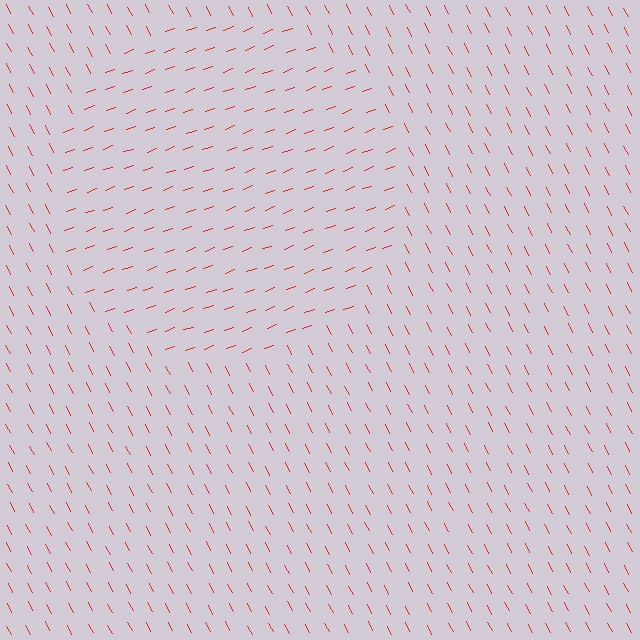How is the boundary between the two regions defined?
The boundary is defined purely by a change in line orientation (approximately 83 degrees difference). All lines are the same color and thickness.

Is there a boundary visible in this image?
Yes, there is a texture boundary formed by a change in line orientation.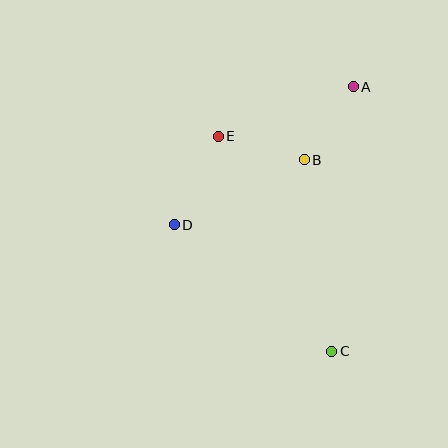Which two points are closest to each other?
Points A and B are closest to each other.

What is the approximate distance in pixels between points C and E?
The distance between C and E is approximately 243 pixels.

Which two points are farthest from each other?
Points A and C are farthest from each other.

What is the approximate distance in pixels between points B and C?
The distance between B and C is approximately 194 pixels.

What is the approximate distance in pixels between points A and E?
The distance between A and E is approximately 143 pixels.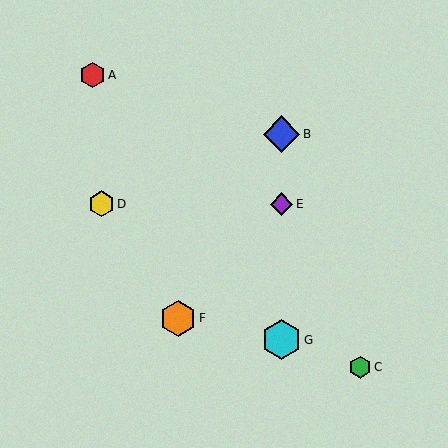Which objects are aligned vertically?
Objects B, E, G are aligned vertically.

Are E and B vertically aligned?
Yes, both are at x≈281.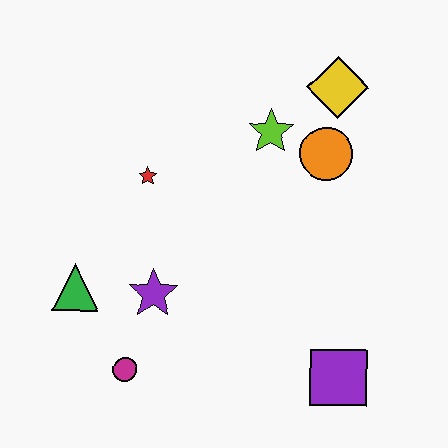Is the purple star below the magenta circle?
No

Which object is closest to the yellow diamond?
The orange circle is closest to the yellow diamond.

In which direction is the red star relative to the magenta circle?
The red star is above the magenta circle.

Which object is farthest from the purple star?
The yellow diamond is farthest from the purple star.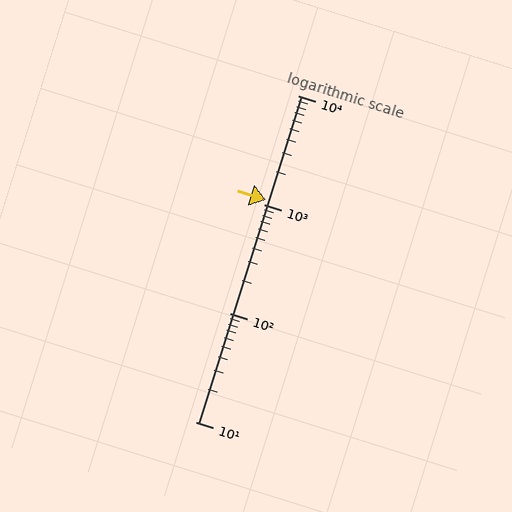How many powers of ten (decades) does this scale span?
The scale spans 3 decades, from 10 to 10000.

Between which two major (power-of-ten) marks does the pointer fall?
The pointer is between 1000 and 10000.